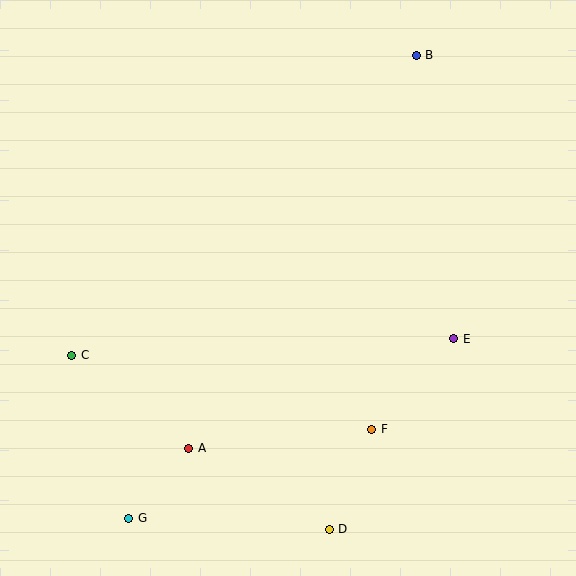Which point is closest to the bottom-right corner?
Point D is closest to the bottom-right corner.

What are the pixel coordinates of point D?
Point D is at (329, 529).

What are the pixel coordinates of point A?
Point A is at (189, 448).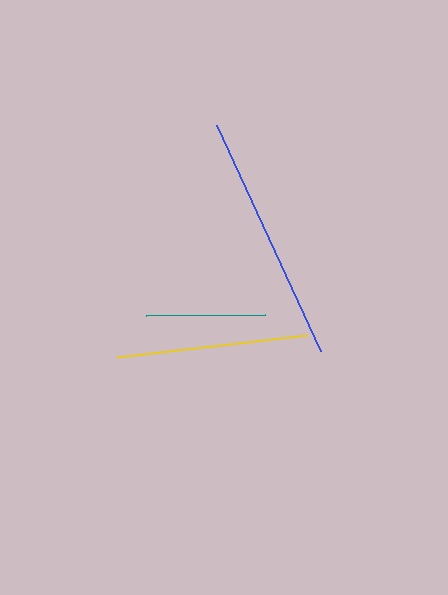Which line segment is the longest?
The blue line is the longest at approximately 249 pixels.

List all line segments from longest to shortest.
From longest to shortest: blue, yellow, teal.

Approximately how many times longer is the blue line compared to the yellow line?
The blue line is approximately 1.3 times the length of the yellow line.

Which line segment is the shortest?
The teal line is the shortest at approximately 119 pixels.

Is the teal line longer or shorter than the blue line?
The blue line is longer than the teal line.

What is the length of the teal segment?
The teal segment is approximately 119 pixels long.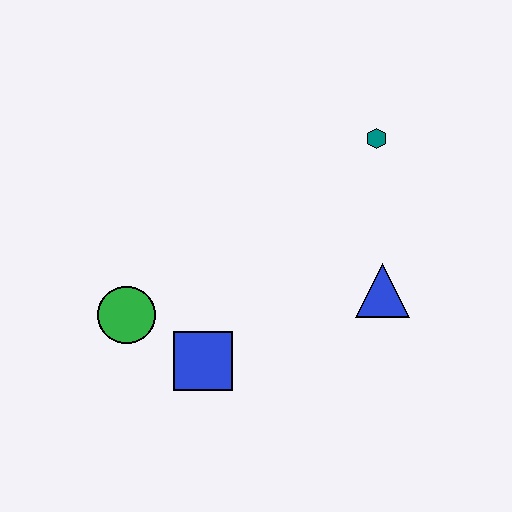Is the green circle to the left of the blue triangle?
Yes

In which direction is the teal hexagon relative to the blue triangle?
The teal hexagon is above the blue triangle.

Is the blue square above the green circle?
No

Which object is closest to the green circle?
The blue square is closest to the green circle.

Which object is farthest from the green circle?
The teal hexagon is farthest from the green circle.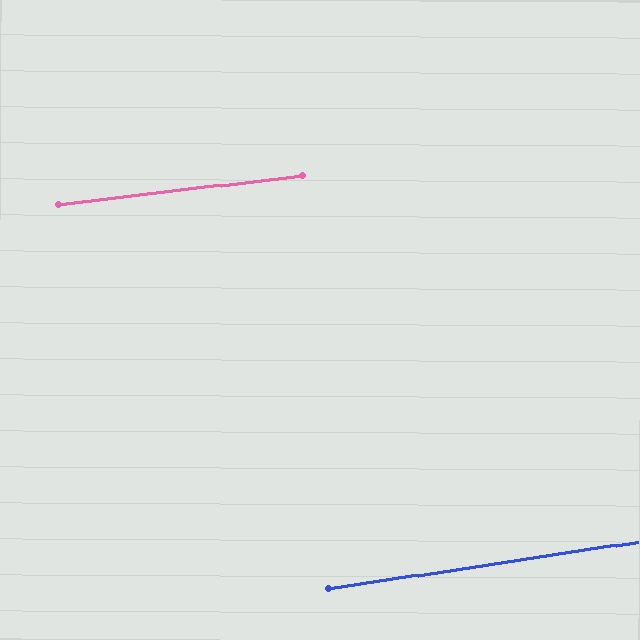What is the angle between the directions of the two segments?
Approximately 2 degrees.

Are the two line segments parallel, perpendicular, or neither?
Parallel — their directions differ by only 1.8°.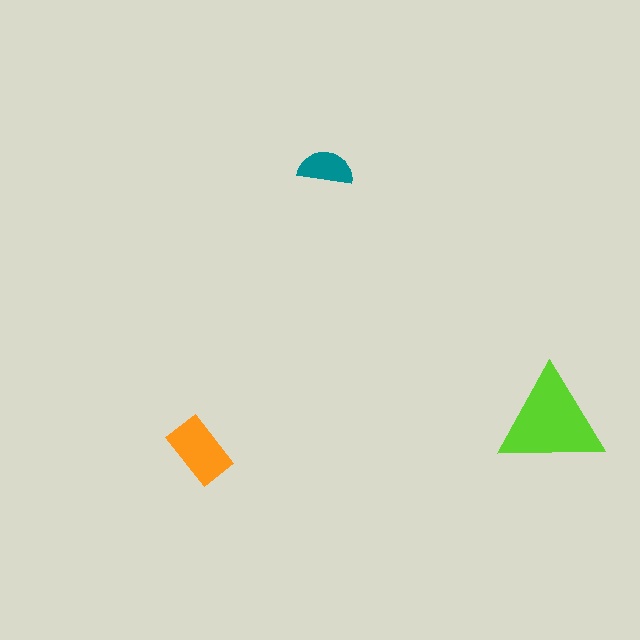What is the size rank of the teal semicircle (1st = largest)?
3rd.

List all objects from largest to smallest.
The lime triangle, the orange rectangle, the teal semicircle.